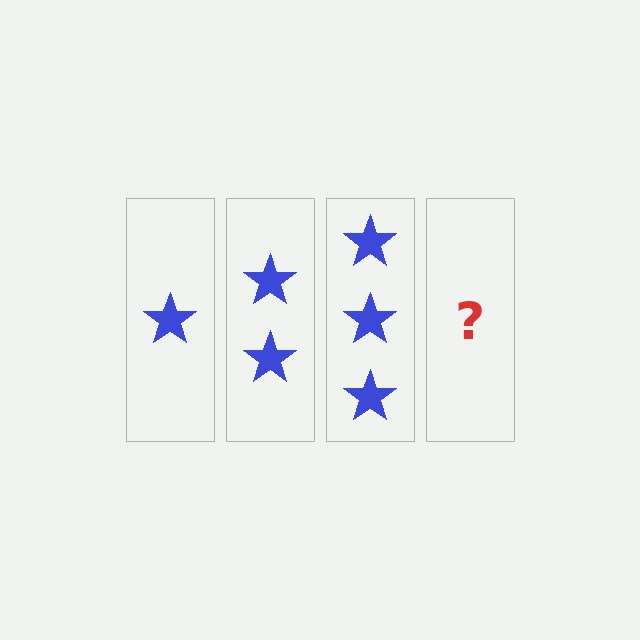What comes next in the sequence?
The next element should be 4 stars.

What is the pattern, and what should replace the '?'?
The pattern is that each step adds one more star. The '?' should be 4 stars.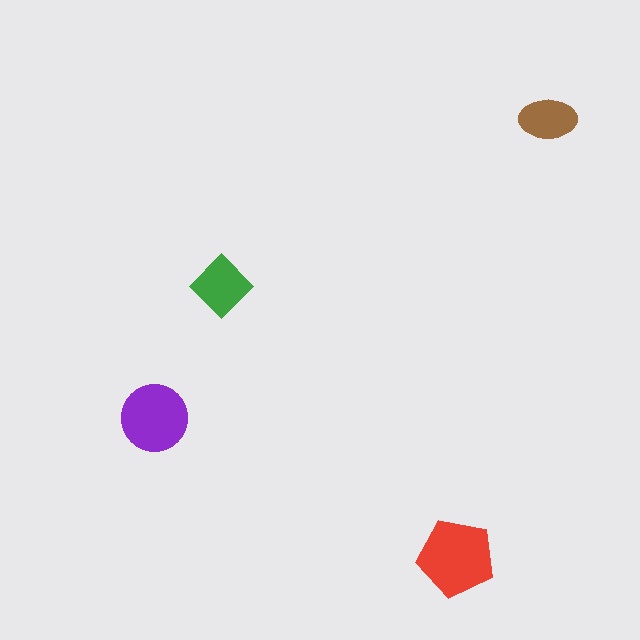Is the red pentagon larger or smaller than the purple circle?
Larger.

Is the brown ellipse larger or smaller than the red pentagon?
Smaller.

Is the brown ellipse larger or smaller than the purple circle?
Smaller.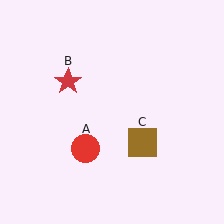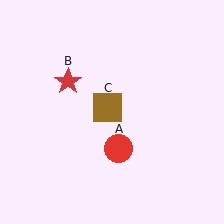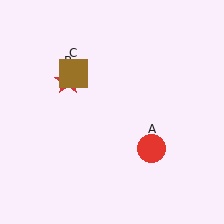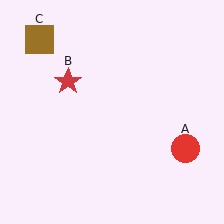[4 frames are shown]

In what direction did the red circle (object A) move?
The red circle (object A) moved right.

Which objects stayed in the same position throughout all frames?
Red star (object B) remained stationary.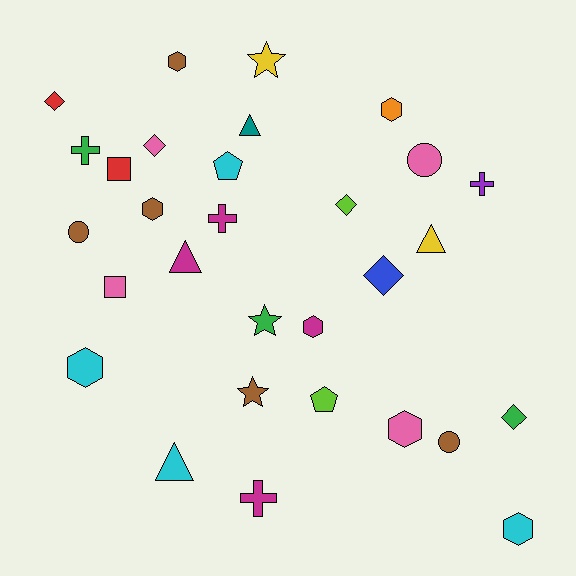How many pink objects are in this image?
There are 4 pink objects.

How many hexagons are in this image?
There are 7 hexagons.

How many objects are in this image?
There are 30 objects.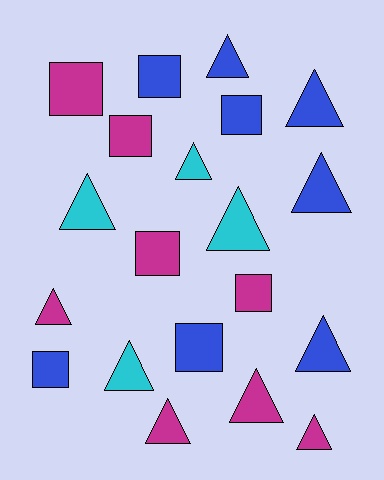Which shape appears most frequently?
Triangle, with 12 objects.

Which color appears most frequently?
Magenta, with 8 objects.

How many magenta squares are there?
There are 4 magenta squares.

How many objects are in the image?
There are 20 objects.